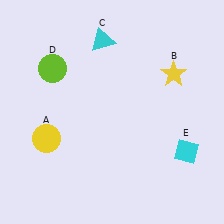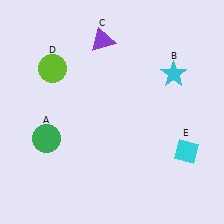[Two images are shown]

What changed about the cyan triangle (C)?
In Image 1, C is cyan. In Image 2, it changed to purple.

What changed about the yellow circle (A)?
In Image 1, A is yellow. In Image 2, it changed to green.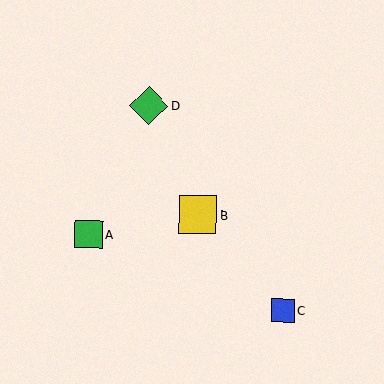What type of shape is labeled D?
Shape D is a green diamond.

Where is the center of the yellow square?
The center of the yellow square is at (198, 215).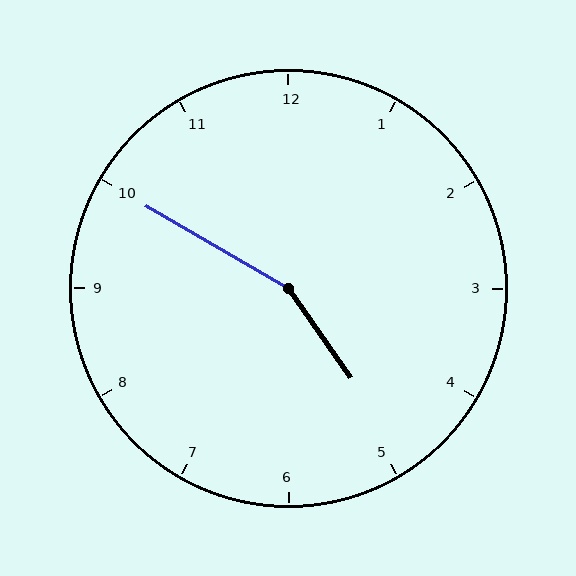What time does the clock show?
4:50.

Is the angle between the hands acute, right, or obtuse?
It is obtuse.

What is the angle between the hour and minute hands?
Approximately 155 degrees.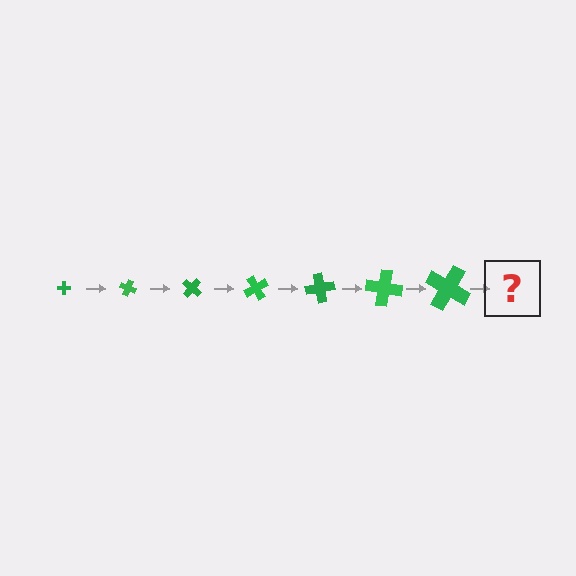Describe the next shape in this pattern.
It should be a cross, larger than the previous one and rotated 140 degrees from the start.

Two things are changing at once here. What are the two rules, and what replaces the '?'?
The two rules are that the cross grows larger each step and it rotates 20 degrees each step. The '?' should be a cross, larger than the previous one and rotated 140 degrees from the start.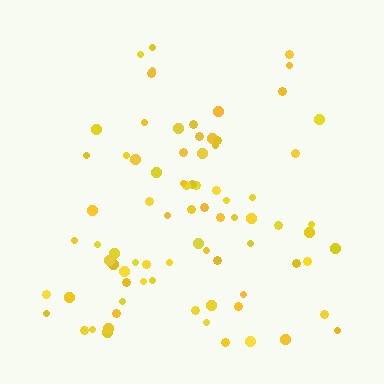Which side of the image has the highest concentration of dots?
The bottom.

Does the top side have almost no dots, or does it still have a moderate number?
Still a moderate number, just noticeably fewer than the bottom.